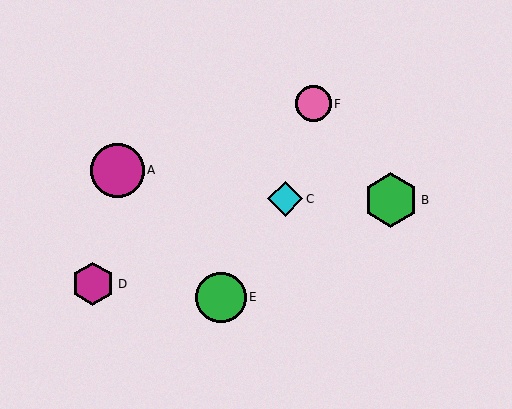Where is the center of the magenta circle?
The center of the magenta circle is at (117, 170).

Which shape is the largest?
The green hexagon (labeled B) is the largest.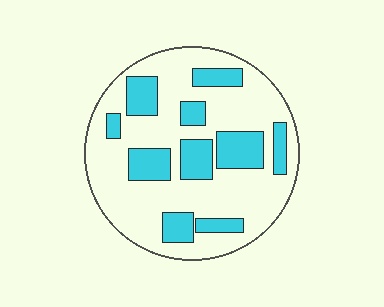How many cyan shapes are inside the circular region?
10.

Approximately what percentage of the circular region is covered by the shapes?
Approximately 30%.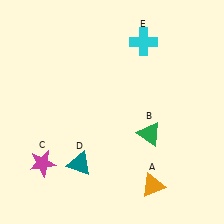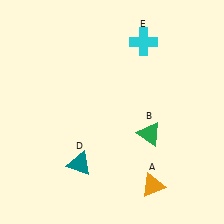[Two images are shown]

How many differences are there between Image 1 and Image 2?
There is 1 difference between the two images.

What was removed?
The magenta star (C) was removed in Image 2.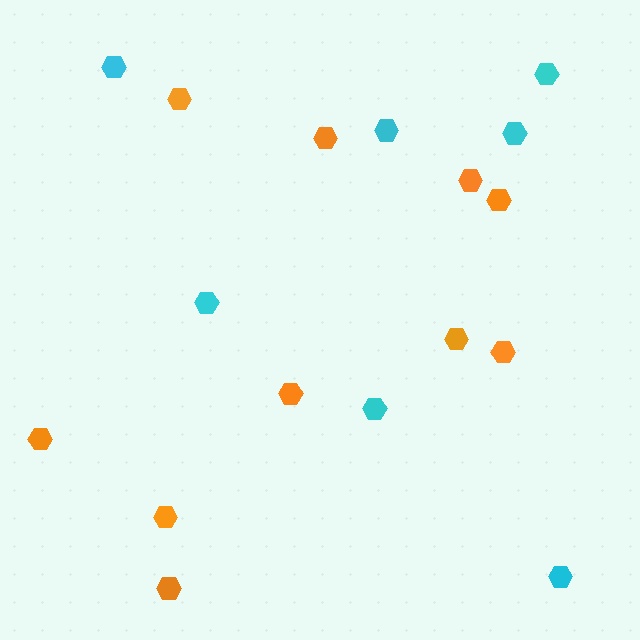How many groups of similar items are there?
There are 2 groups: one group of orange hexagons (10) and one group of cyan hexagons (7).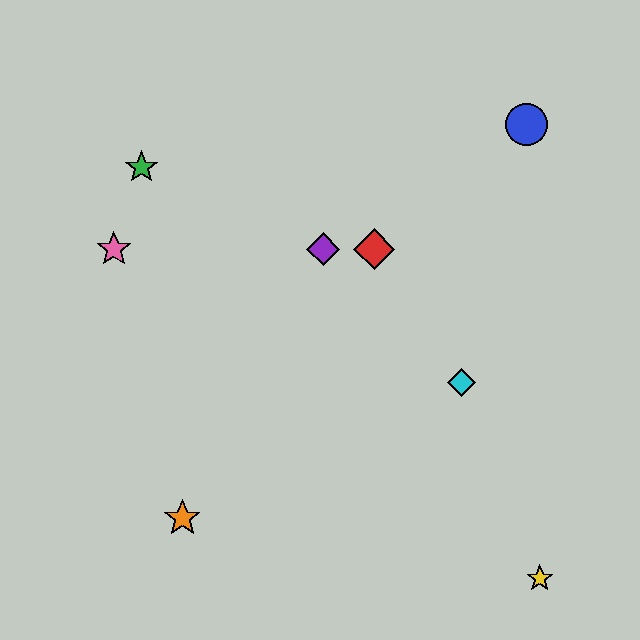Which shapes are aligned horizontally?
The red diamond, the purple diamond, the pink star are aligned horizontally.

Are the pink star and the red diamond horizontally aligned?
Yes, both are at y≈249.